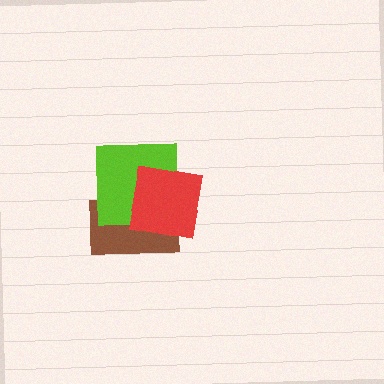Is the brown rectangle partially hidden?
Yes, it is partially covered by another shape.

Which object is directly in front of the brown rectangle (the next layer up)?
The lime square is directly in front of the brown rectangle.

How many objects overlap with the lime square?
2 objects overlap with the lime square.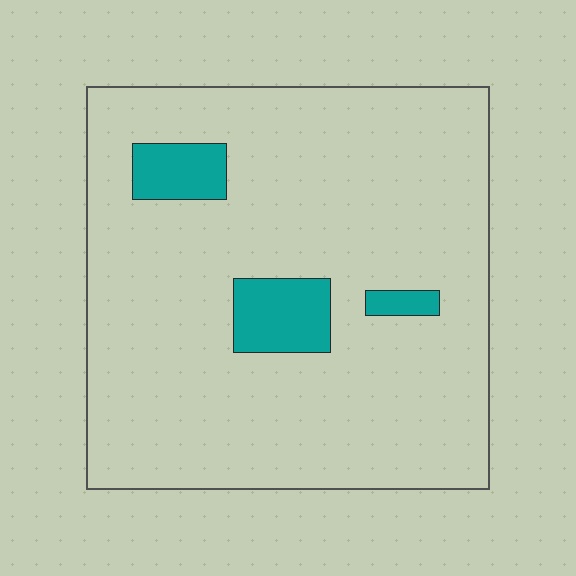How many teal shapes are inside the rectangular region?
3.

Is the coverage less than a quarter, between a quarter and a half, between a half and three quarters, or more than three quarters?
Less than a quarter.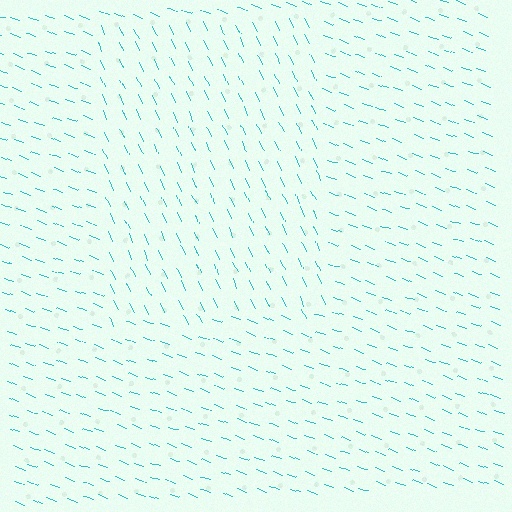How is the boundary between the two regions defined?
The boundary is defined purely by a change in line orientation (approximately 45 degrees difference). All lines are the same color and thickness.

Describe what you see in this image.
The image is filled with small cyan line segments. A rectangle region in the image has lines oriented differently from the surrounding lines, creating a visible texture boundary.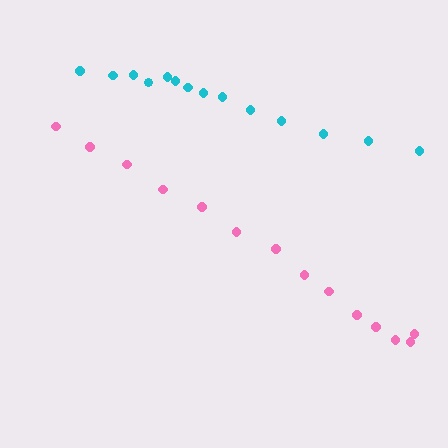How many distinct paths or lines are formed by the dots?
There are 2 distinct paths.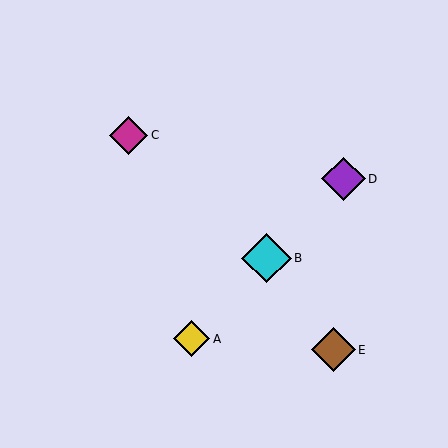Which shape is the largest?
The cyan diamond (labeled B) is the largest.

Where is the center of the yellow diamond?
The center of the yellow diamond is at (192, 339).